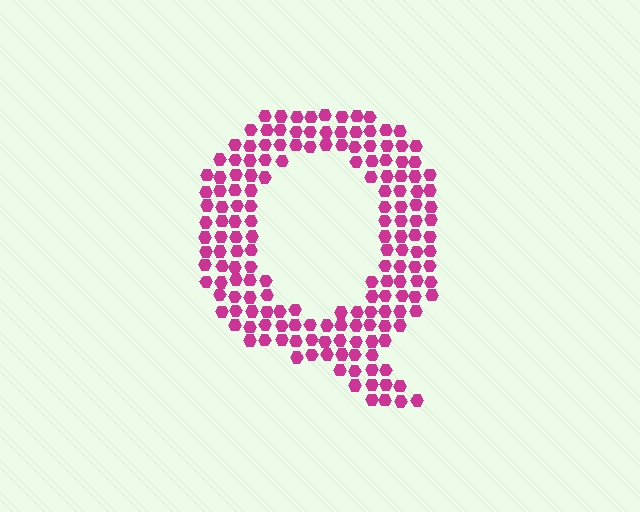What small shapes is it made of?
It is made of small hexagons.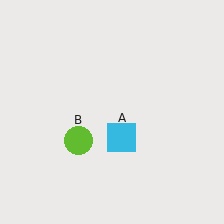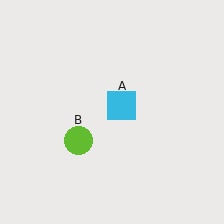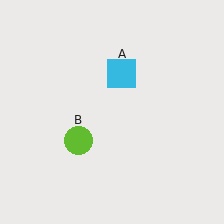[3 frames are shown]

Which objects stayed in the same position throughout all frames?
Lime circle (object B) remained stationary.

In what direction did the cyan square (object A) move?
The cyan square (object A) moved up.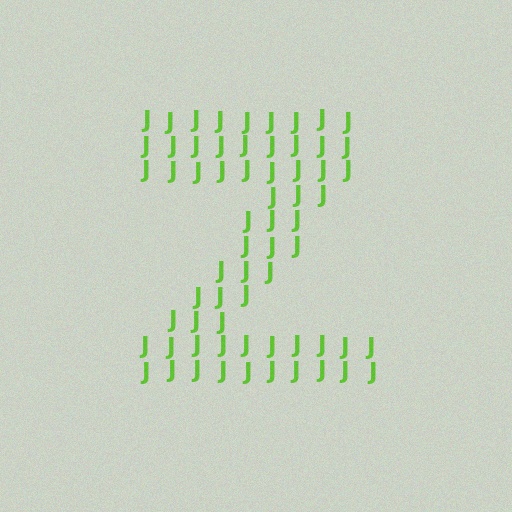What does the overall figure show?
The overall figure shows the letter Z.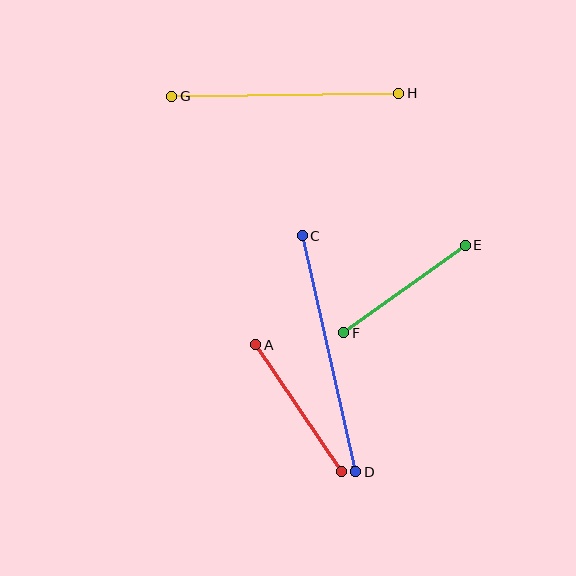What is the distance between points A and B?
The distance is approximately 153 pixels.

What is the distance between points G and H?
The distance is approximately 227 pixels.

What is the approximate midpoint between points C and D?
The midpoint is at approximately (329, 354) pixels.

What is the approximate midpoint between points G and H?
The midpoint is at approximately (285, 95) pixels.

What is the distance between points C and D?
The distance is approximately 242 pixels.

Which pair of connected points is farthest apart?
Points C and D are farthest apart.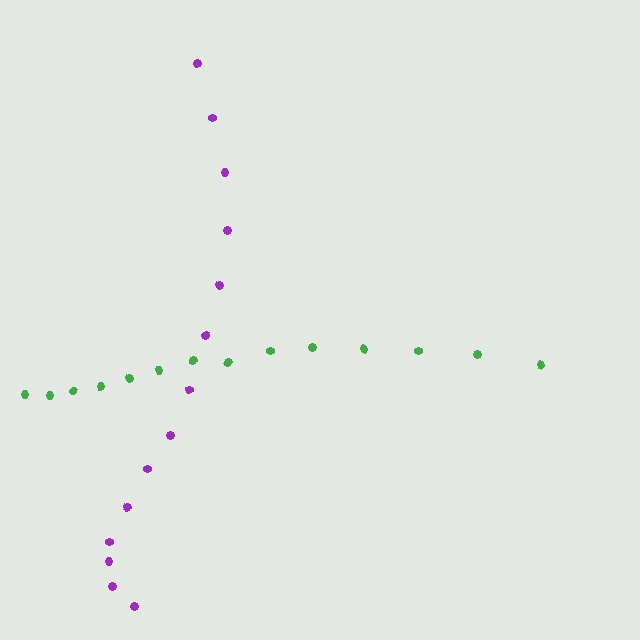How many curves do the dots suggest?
There are 2 distinct paths.